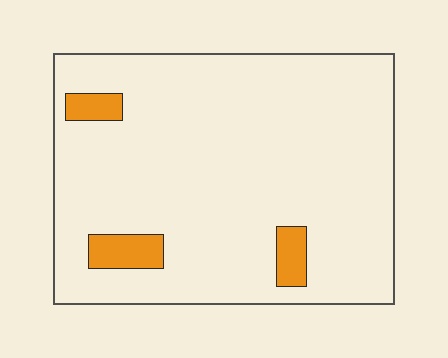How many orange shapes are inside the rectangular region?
3.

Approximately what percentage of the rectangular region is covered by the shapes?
Approximately 5%.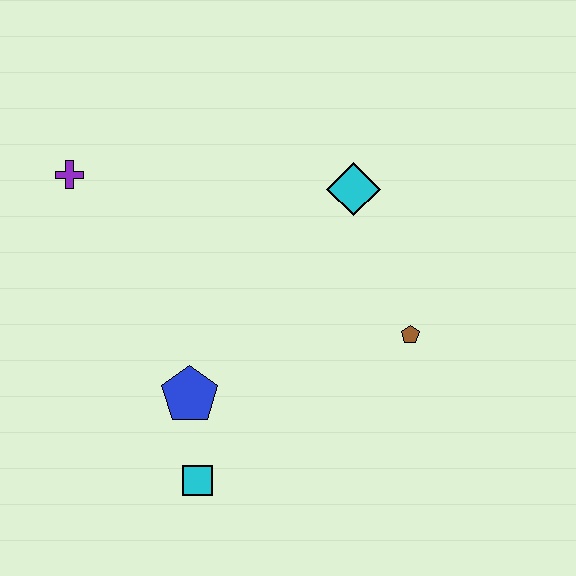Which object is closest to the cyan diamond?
The brown pentagon is closest to the cyan diamond.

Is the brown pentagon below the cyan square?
No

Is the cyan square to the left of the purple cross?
No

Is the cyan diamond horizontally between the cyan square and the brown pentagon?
Yes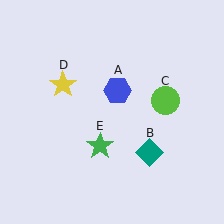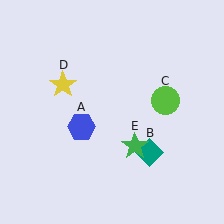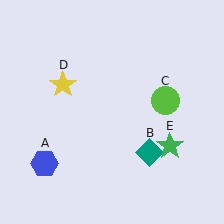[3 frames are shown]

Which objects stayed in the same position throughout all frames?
Teal diamond (object B) and lime circle (object C) and yellow star (object D) remained stationary.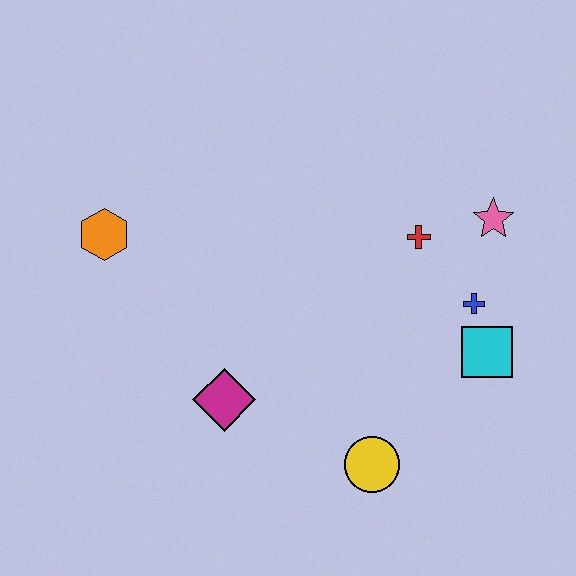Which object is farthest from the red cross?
The orange hexagon is farthest from the red cross.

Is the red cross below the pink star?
Yes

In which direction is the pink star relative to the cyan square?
The pink star is above the cyan square.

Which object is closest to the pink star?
The red cross is closest to the pink star.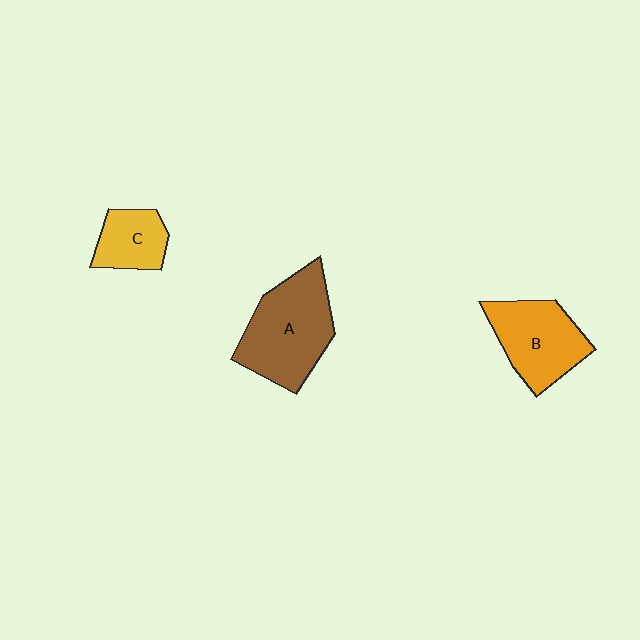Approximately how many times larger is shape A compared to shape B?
Approximately 1.3 times.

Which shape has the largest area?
Shape A (brown).